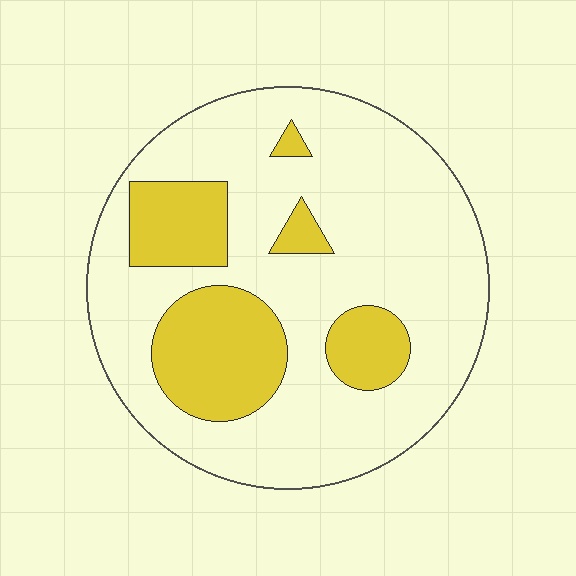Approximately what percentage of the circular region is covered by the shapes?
Approximately 25%.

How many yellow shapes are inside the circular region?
5.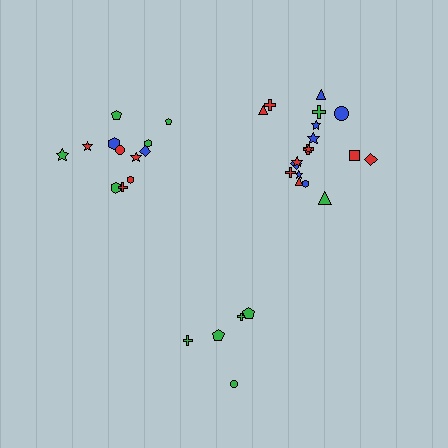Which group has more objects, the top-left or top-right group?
The top-right group.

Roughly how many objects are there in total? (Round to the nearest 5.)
Roughly 35 objects in total.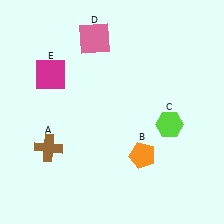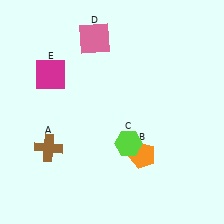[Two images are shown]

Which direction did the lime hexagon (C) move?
The lime hexagon (C) moved left.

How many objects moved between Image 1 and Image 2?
1 object moved between the two images.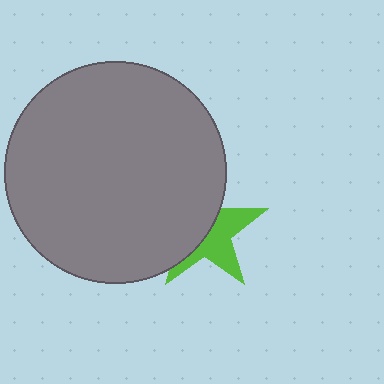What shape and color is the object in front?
The object in front is a gray circle.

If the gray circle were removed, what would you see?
You would see the complete lime star.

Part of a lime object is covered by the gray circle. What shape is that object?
It is a star.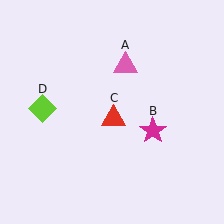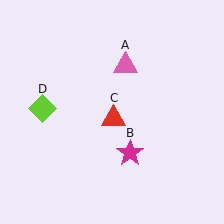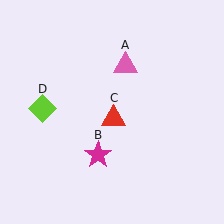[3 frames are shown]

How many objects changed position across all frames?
1 object changed position: magenta star (object B).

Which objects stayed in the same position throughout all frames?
Pink triangle (object A) and red triangle (object C) and lime diamond (object D) remained stationary.